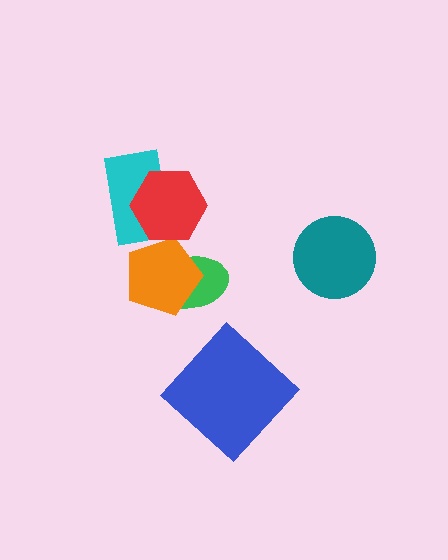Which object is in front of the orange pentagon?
The red hexagon is in front of the orange pentagon.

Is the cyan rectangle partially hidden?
Yes, it is partially covered by another shape.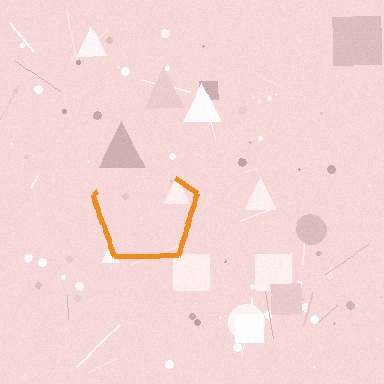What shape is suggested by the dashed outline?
The dashed outline suggests a pentagon.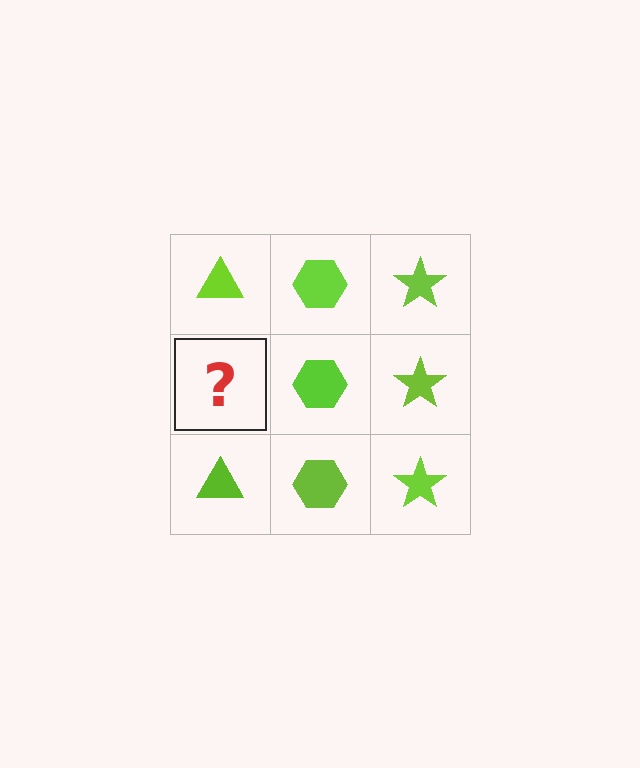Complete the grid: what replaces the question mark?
The question mark should be replaced with a lime triangle.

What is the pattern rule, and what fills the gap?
The rule is that each column has a consistent shape. The gap should be filled with a lime triangle.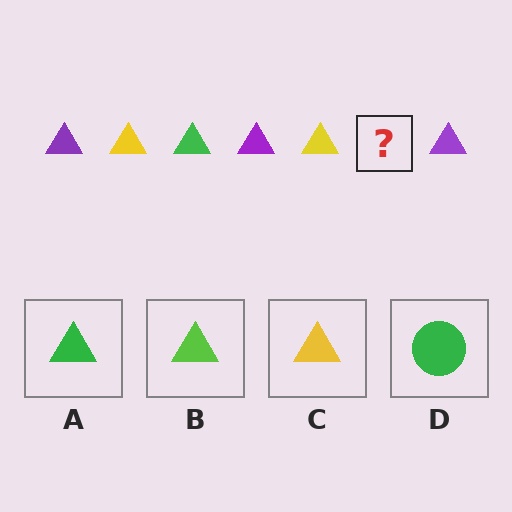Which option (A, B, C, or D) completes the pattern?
A.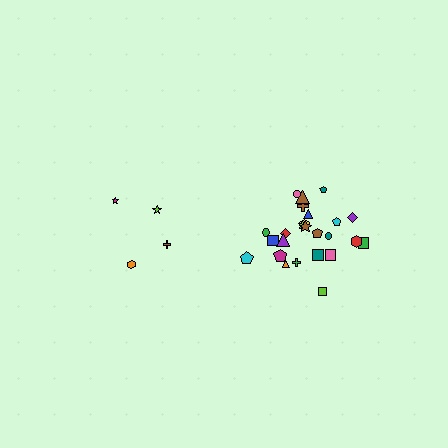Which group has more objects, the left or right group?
The right group.